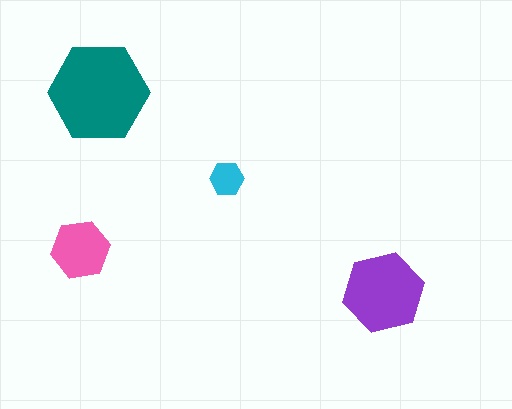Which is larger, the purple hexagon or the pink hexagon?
The purple one.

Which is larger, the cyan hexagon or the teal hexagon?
The teal one.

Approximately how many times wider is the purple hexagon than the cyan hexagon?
About 2.5 times wider.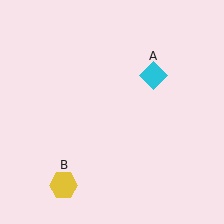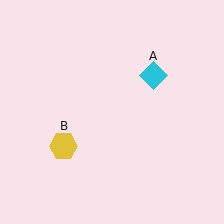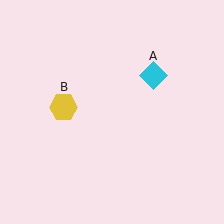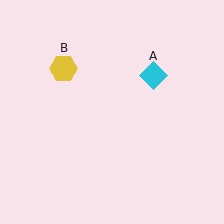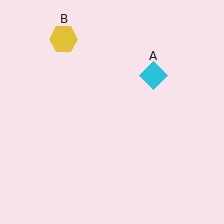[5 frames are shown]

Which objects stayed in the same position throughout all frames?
Cyan diamond (object A) remained stationary.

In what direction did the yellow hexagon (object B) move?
The yellow hexagon (object B) moved up.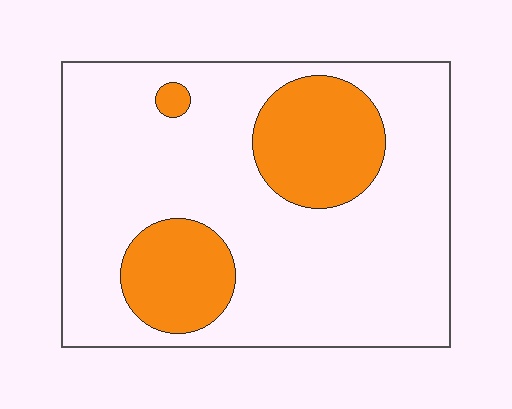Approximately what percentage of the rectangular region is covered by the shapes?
Approximately 25%.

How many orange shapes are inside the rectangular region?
3.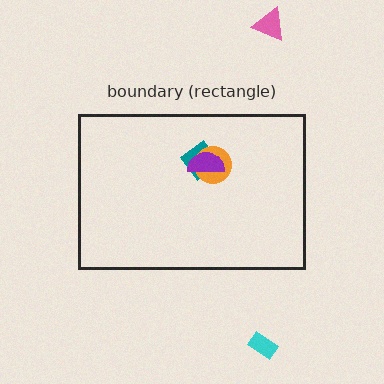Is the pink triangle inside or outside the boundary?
Outside.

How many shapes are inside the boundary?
3 inside, 2 outside.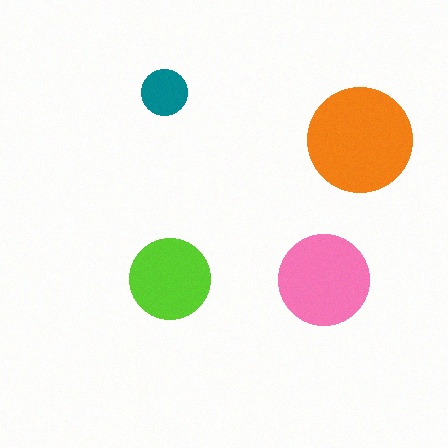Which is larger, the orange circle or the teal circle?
The orange one.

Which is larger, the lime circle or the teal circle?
The lime one.